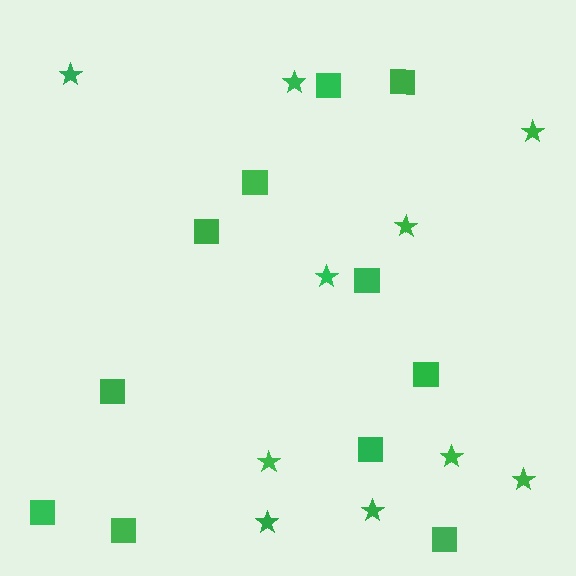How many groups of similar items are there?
There are 2 groups: one group of squares (11) and one group of stars (10).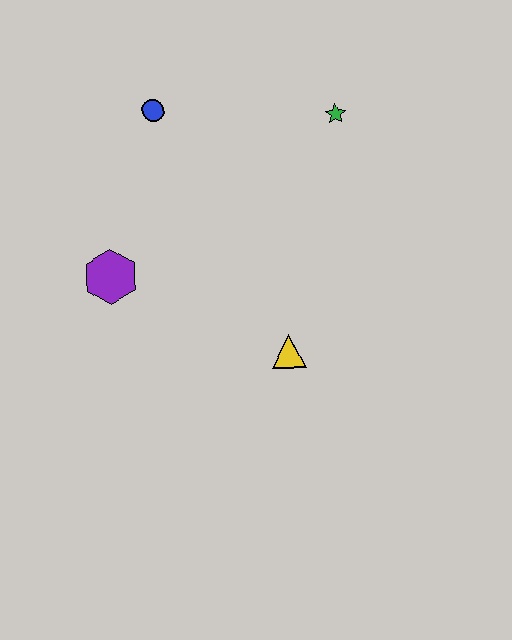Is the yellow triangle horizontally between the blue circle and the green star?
Yes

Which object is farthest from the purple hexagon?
The green star is farthest from the purple hexagon.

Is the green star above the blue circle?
No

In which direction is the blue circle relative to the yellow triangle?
The blue circle is above the yellow triangle.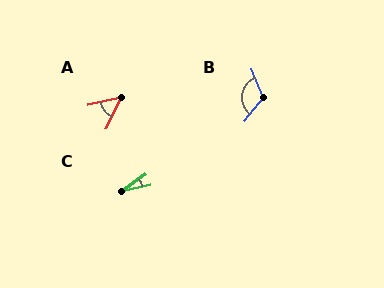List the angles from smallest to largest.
C (22°), A (51°), B (119°).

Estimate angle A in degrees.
Approximately 51 degrees.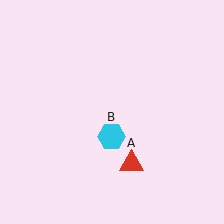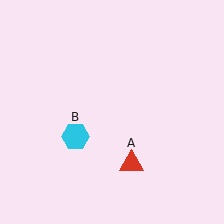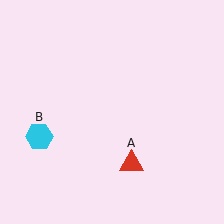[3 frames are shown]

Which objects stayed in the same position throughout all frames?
Red triangle (object A) remained stationary.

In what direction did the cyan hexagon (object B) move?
The cyan hexagon (object B) moved left.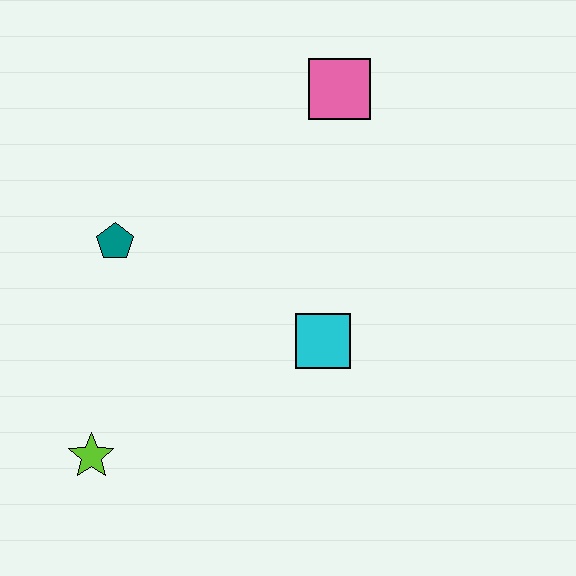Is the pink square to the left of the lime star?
No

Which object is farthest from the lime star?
The pink square is farthest from the lime star.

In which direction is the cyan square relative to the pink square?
The cyan square is below the pink square.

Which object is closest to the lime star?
The teal pentagon is closest to the lime star.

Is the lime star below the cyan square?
Yes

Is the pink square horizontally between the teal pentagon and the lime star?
No